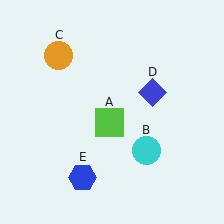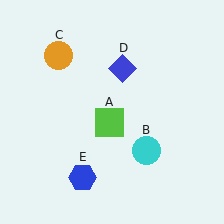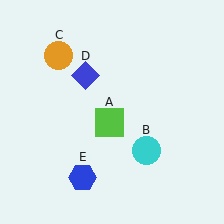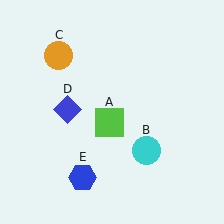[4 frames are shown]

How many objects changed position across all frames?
1 object changed position: blue diamond (object D).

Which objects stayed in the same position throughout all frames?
Lime square (object A) and cyan circle (object B) and orange circle (object C) and blue hexagon (object E) remained stationary.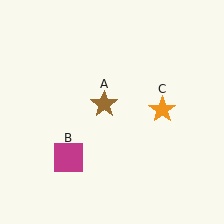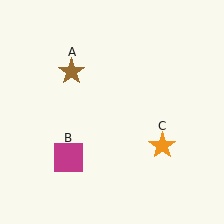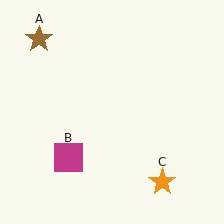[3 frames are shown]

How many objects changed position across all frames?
2 objects changed position: brown star (object A), orange star (object C).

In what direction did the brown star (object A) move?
The brown star (object A) moved up and to the left.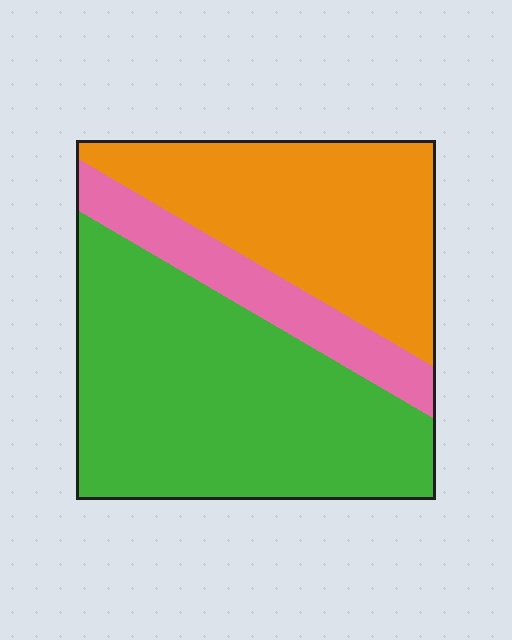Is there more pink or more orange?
Orange.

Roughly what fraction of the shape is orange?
Orange covers roughly 35% of the shape.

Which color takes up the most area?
Green, at roughly 50%.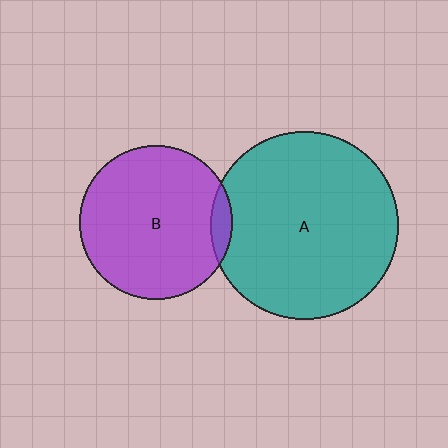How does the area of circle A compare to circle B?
Approximately 1.5 times.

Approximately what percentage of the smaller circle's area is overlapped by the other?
Approximately 5%.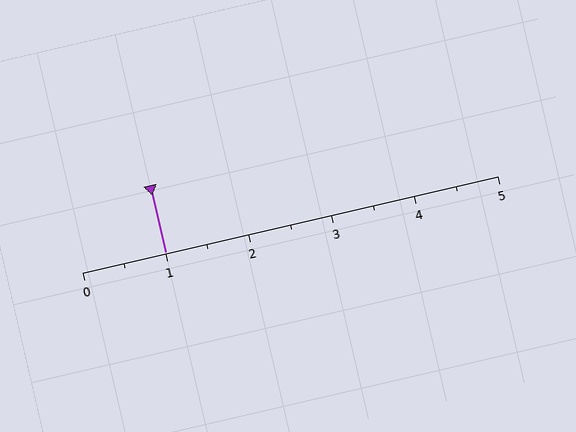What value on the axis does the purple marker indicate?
The marker indicates approximately 1.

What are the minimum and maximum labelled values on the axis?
The axis runs from 0 to 5.